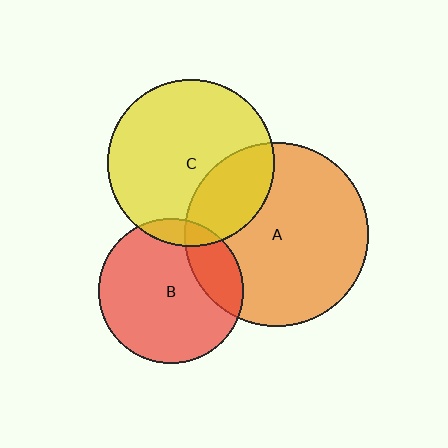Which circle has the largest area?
Circle A (orange).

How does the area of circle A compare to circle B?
Approximately 1.6 times.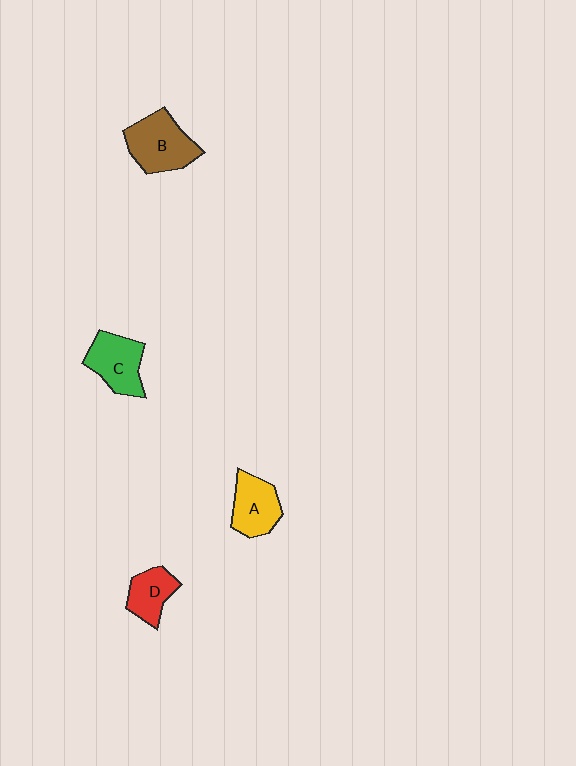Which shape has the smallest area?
Shape D (red).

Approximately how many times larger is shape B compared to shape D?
Approximately 1.6 times.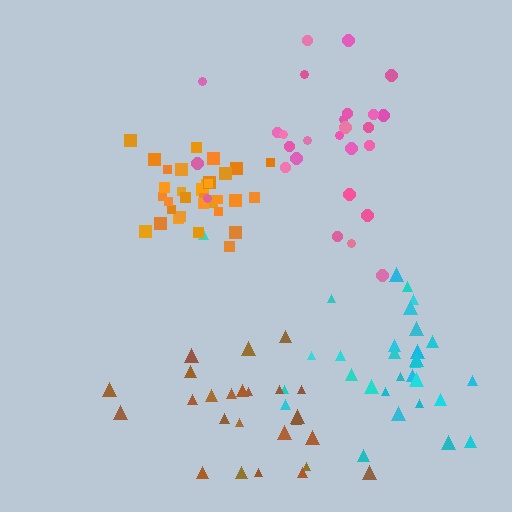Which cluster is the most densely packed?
Orange.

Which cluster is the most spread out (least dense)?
Brown.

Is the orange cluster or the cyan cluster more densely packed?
Orange.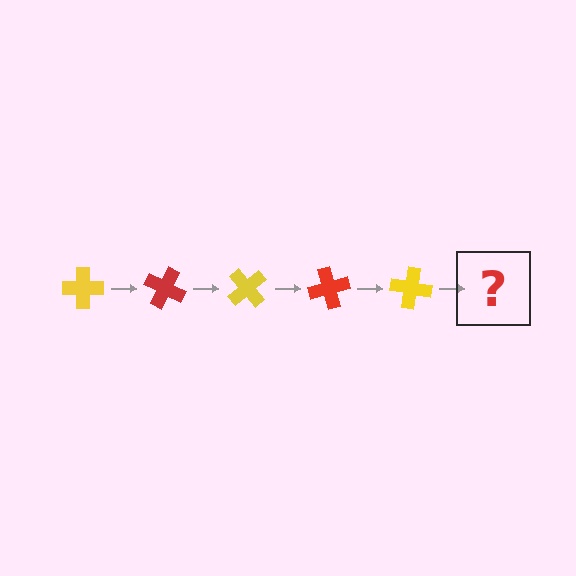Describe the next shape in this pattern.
It should be a red cross, rotated 125 degrees from the start.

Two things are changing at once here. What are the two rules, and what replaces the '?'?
The two rules are that it rotates 25 degrees each step and the color cycles through yellow and red. The '?' should be a red cross, rotated 125 degrees from the start.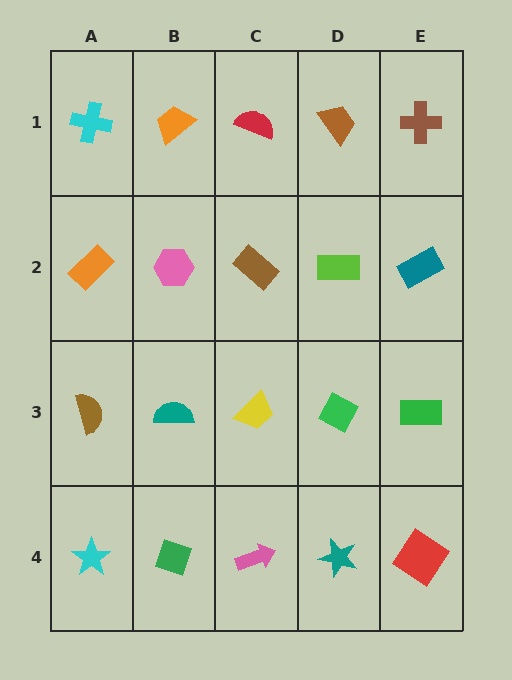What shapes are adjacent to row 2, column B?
An orange trapezoid (row 1, column B), a teal semicircle (row 3, column B), an orange rectangle (row 2, column A), a brown rectangle (row 2, column C).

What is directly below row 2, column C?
A yellow trapezoid.